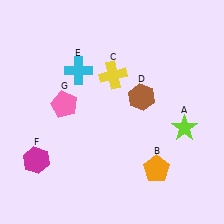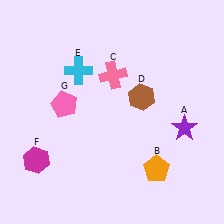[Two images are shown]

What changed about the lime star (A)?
In Image 1, A is lime. In Image 2, it changed to purple.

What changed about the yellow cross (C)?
In Image 1, C is yellow. In Image 2, it changed to pink.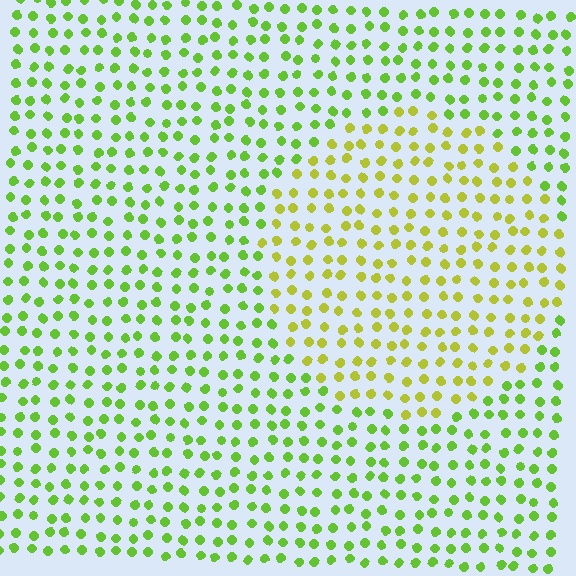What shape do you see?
I see a circle.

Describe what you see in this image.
The image is filled with small lime elements in a uniform arrangement. A circle-shaped region is visible where the elements are tinted to a slightly different hue, forming a subtle color boundary.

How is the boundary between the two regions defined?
The boundary is defined purely by a slight shift in hue (about 32 degrees). Spacing, size, and orientation are identical on both sides.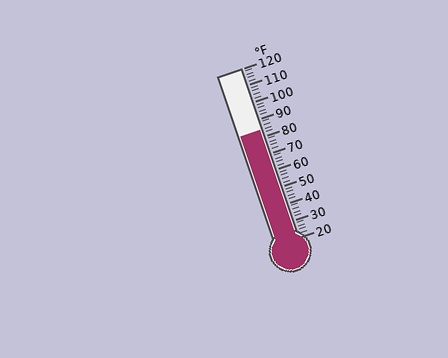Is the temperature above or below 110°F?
The temperature is below 110°F.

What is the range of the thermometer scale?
The thermometer scale ranges from 20°F to 120°F.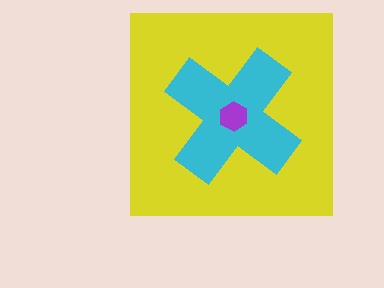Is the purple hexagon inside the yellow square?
Yes.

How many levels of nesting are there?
3.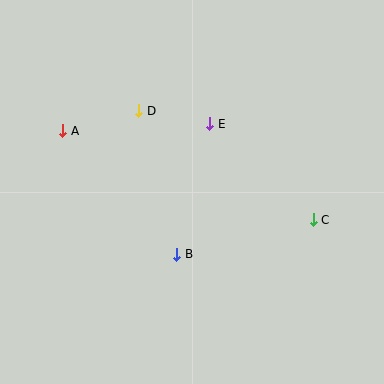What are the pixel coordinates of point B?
Point B is at (177, 254).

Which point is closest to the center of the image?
Point B at (177, 254) is closest to the center.